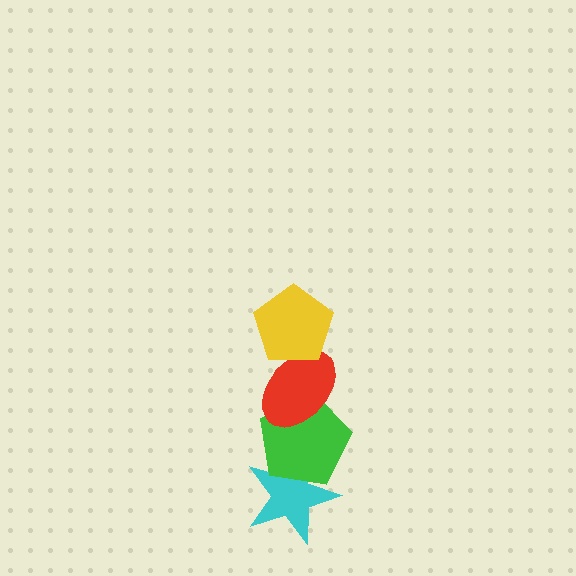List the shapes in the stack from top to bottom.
From top to bottom: the yellow pentagon, the red ellipse, the green pentagon, the cyan star.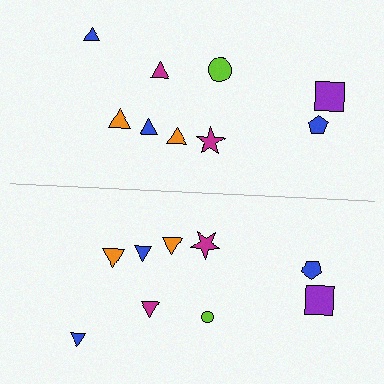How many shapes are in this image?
There are 18 shapes in this image.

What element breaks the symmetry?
The lime circle on the bottom side has a different size than its mirror counterpart.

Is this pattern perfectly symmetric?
No, the pattern is not perfectly symmetric. The lime circle on the bottom side has a different size than its mirror counterpart.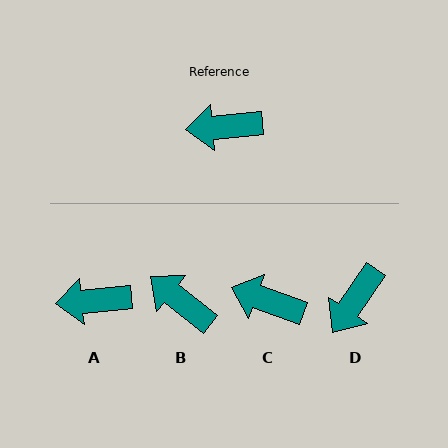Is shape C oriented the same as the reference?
No, it is off by about 25 degrees.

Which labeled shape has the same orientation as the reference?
A.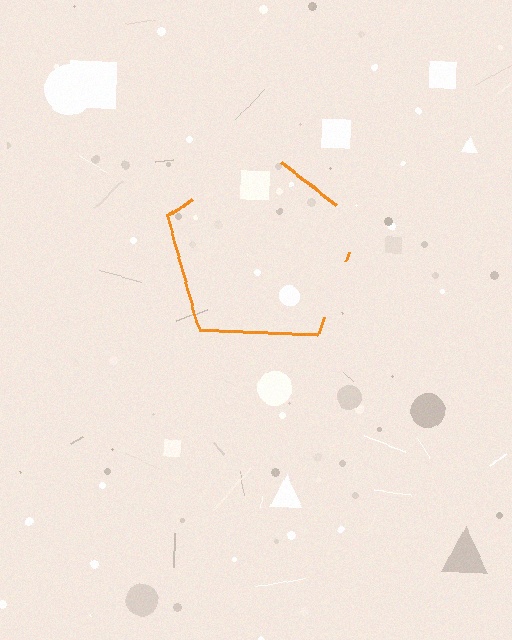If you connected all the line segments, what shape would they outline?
They would outline a pentagon.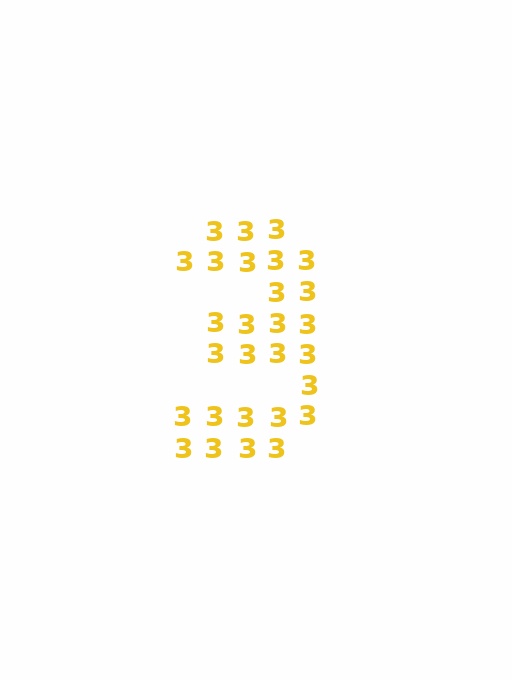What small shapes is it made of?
It is made of small digit 3's.